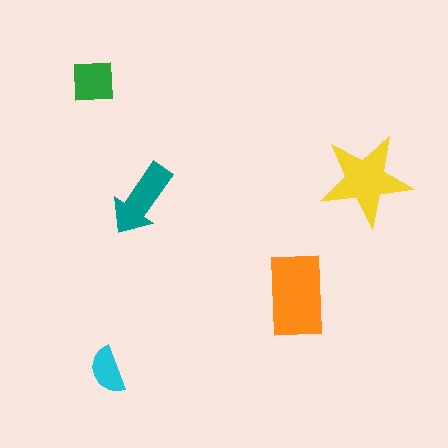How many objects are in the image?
There are 5 objects in the image.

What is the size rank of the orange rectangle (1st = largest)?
1st.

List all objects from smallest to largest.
The cyan semicircle, the green square, the teal arrow, the yellow star, the orange rectangle.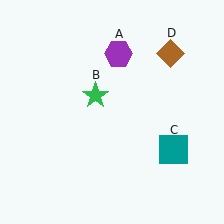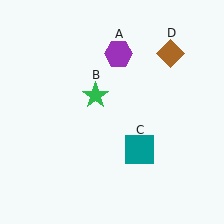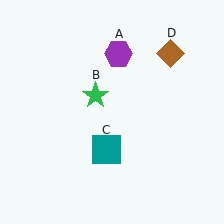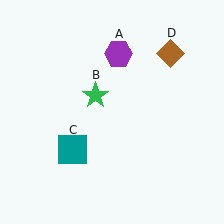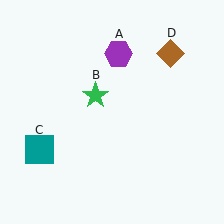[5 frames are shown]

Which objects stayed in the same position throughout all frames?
Purple hexagon (object A) and green star (object B) and brown diamond (object D) remained stationary.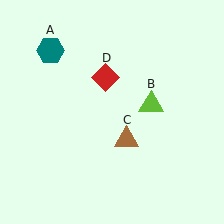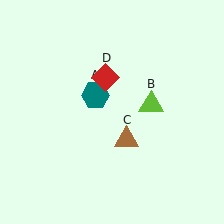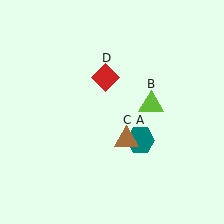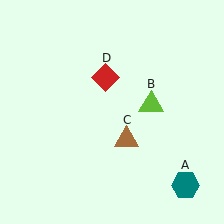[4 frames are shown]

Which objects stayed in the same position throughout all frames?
Lime triangle (object B) and brown triangle (object C) and red diamond (object D) remained stationary.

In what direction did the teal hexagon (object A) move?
The teal hexagon (object A) moved down and to the right.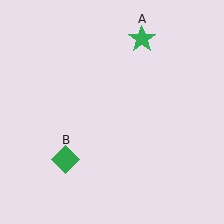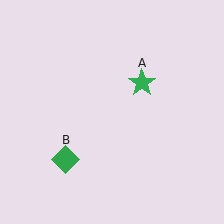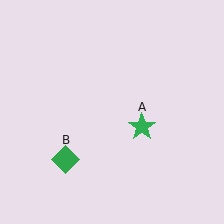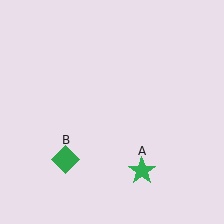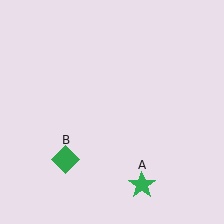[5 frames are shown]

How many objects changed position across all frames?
1 object changed position: green star (object A).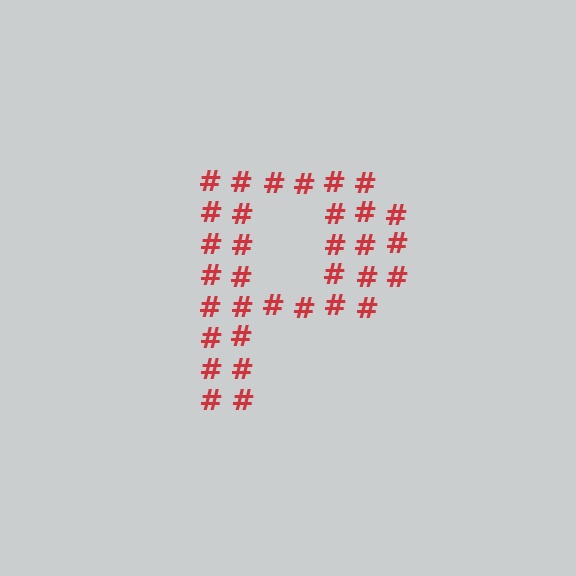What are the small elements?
The small elements are hash symbols.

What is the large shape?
The large shape is the letter P.